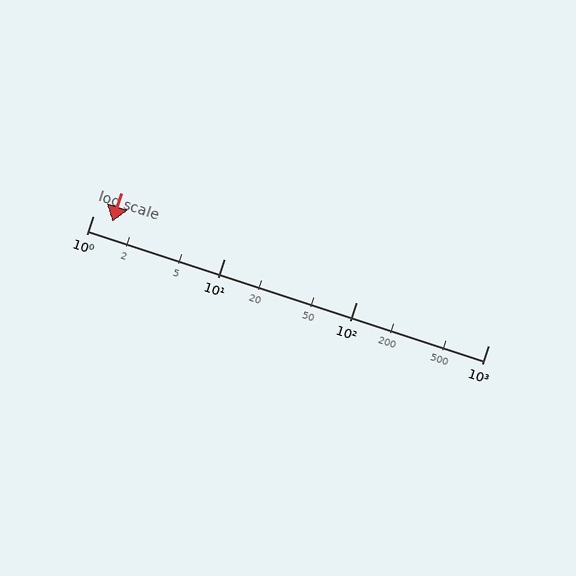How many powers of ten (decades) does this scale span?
The scale spans 3 decades, from 1 to 1000.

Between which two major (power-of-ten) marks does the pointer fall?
The pointer is between 1 and 10.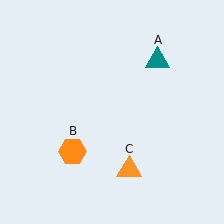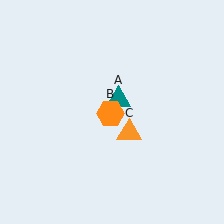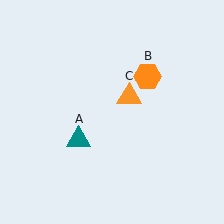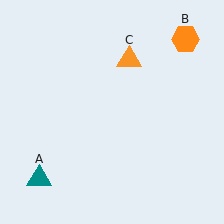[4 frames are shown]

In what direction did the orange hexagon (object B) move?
The orange hexagon (object B) moved up and to the right.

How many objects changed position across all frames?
3 objects changed position: teal triangle (object A), orange hexagon (object B), orange triangle (object C).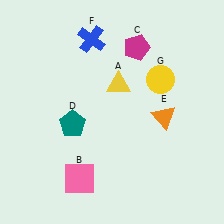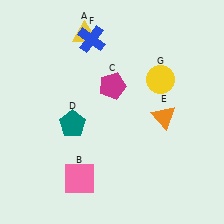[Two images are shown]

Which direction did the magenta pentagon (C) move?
The magenta pentagon (C) moved down.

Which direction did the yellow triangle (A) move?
The yellow triangle (A) moved up.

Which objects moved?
The objects that moved are: the yellow triangle (A), the magenta pentagon (C).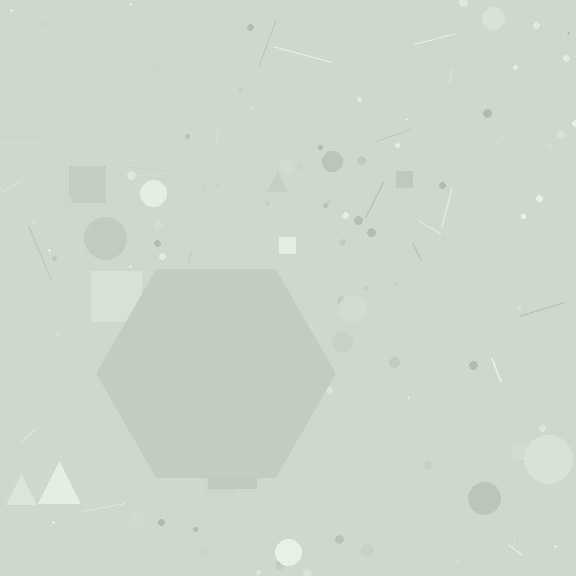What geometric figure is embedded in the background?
A hexagon is embedded in the background.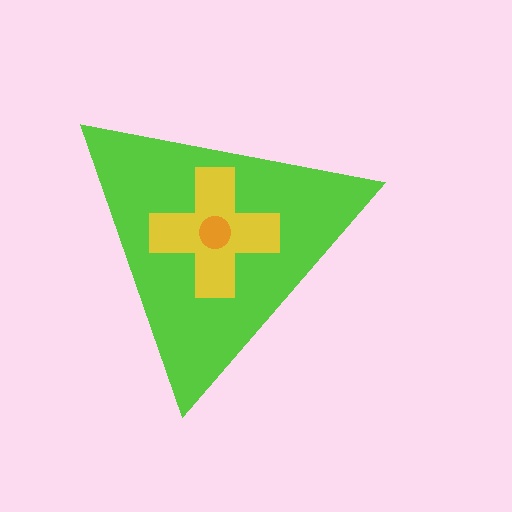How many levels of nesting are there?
3.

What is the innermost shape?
The orange circle.